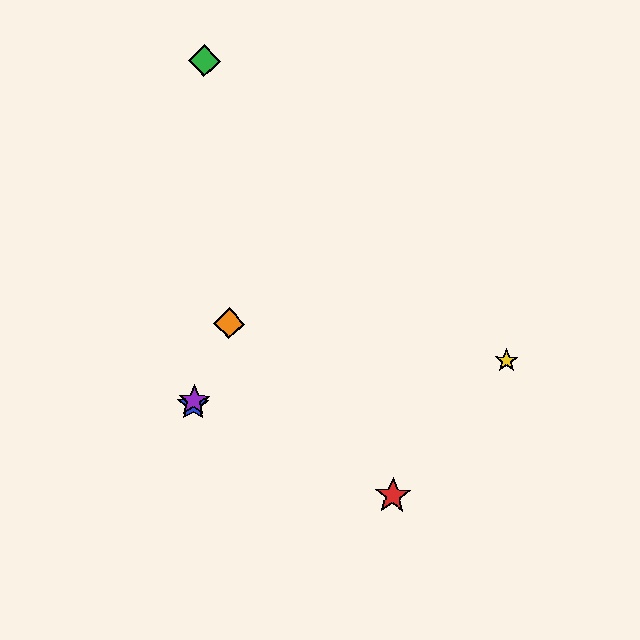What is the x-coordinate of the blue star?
The blue star is at x≈194.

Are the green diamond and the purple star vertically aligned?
Yes, both are at x≈204.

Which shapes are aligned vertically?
The blue star, the green diamond, the purple star are aligned vertically.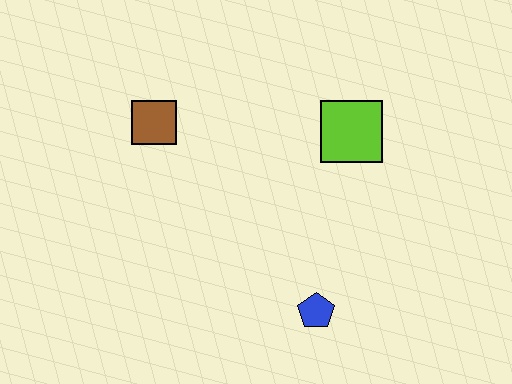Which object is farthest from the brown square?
The blue pentagon is farthest from the brown square.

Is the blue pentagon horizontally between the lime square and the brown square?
Yes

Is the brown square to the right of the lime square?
No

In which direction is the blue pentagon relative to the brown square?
The blue pentagon is below the brown square.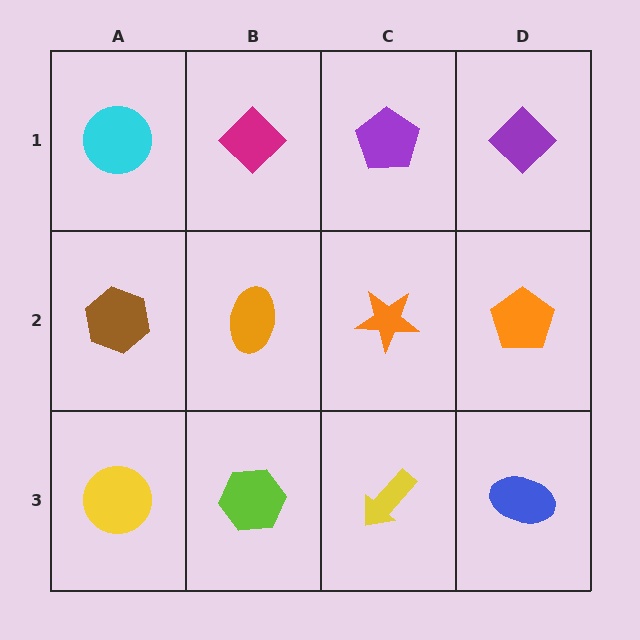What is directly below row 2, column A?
A yellow circle.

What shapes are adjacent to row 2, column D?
A purple diamond (row 1, column D), a blue ellipse (row 3, column D), an orange star (row 2, column C).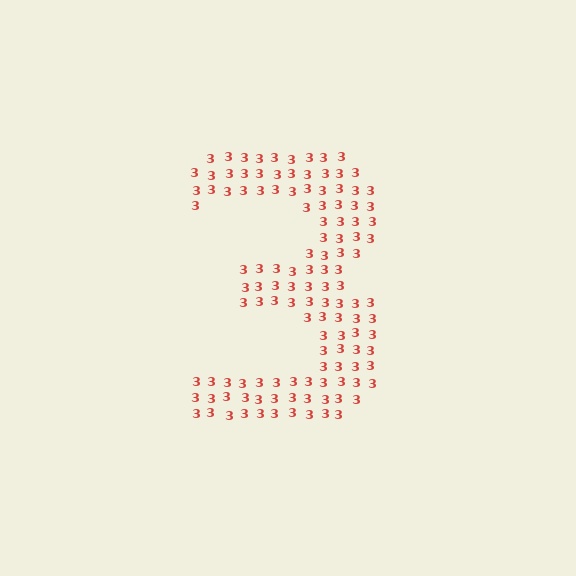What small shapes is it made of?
It is made of small digit 3's.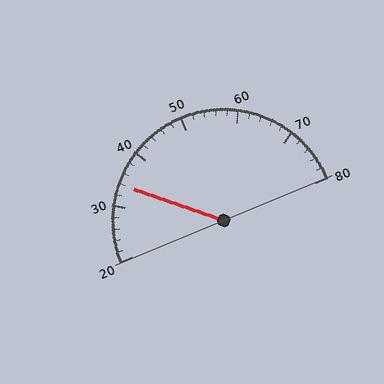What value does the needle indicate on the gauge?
The needle indicates approximately 34.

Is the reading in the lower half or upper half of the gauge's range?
The reading is in the lower half of the range (20 to 80).